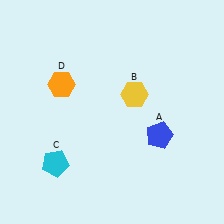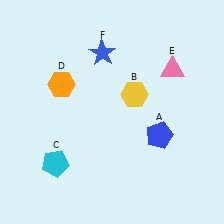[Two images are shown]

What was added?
A pink triangle (E), a blue star (F) were added in Image 2.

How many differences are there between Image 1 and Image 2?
There are 2 differences between the two images.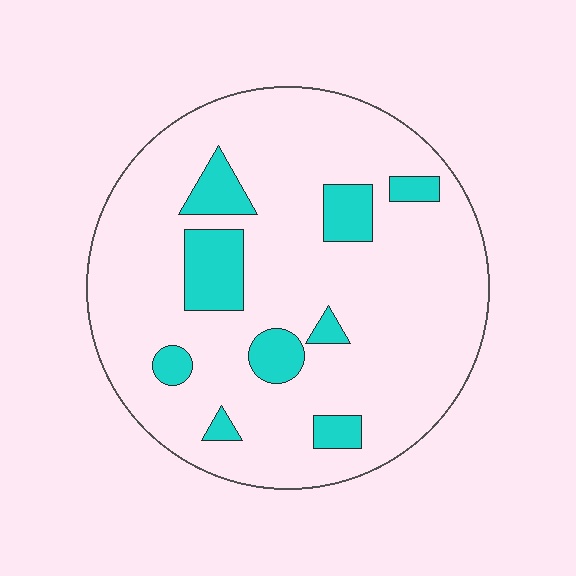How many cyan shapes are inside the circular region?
9.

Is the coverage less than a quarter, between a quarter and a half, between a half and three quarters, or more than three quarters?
Less than a quarter.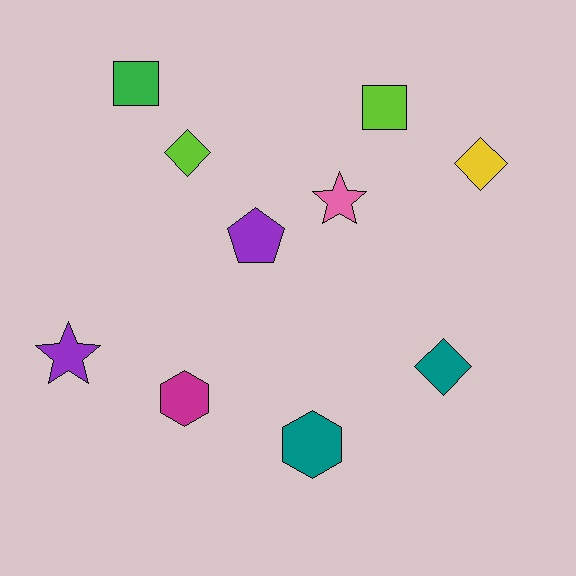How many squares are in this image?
There are 2 squares.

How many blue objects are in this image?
There are no blue objects.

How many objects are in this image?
There are 10 objects.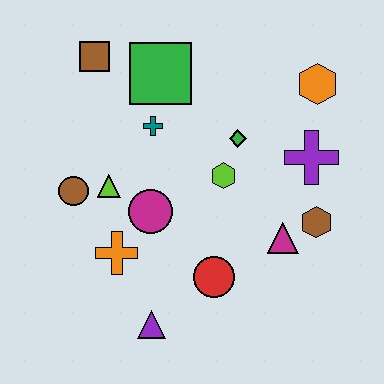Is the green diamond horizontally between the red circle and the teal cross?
No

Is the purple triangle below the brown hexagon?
Yes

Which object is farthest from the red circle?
The brown square is farthest from the red circle.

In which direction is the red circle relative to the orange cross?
The red circle is to the right of the orange cross.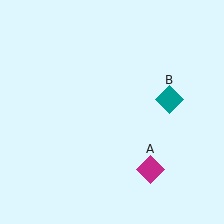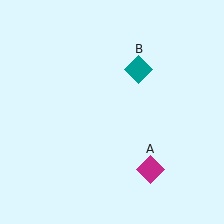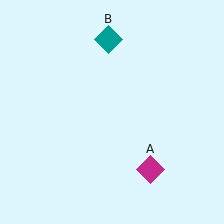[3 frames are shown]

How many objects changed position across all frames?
1 object changed position: teal diamond (object B).